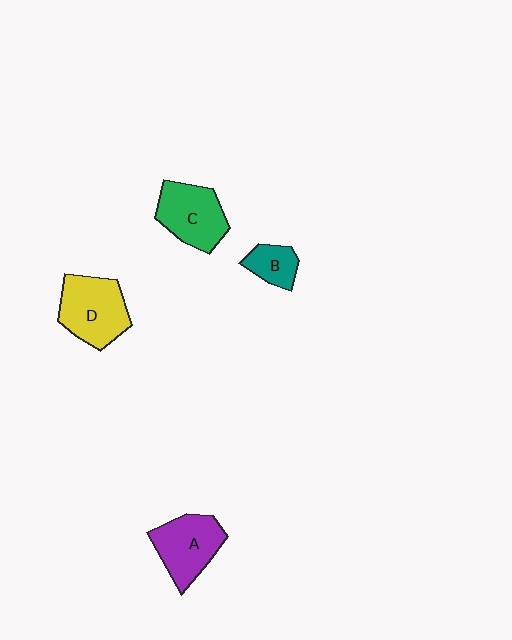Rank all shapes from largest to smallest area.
From largest to smallest: D (yellow), A (purple), C (green), B (teal).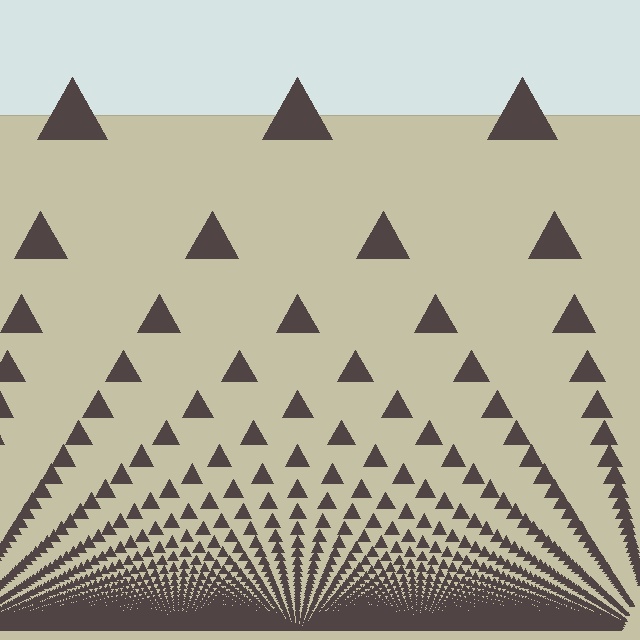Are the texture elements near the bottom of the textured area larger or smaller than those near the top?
Smaller. The gradient is inverted — elements near the bottom are smaller and denser.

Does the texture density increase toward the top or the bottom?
Density increases toward the bottom.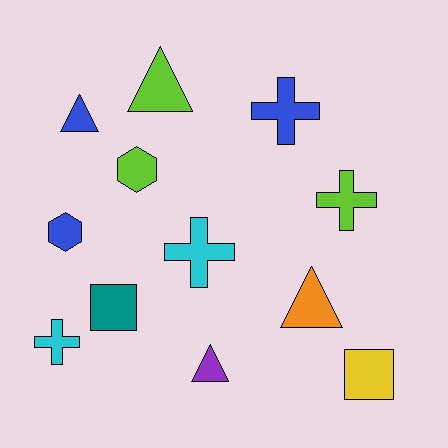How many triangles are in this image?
There are 4 triangles.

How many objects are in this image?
There are 12 objects.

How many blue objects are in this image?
There are 3 blue objects.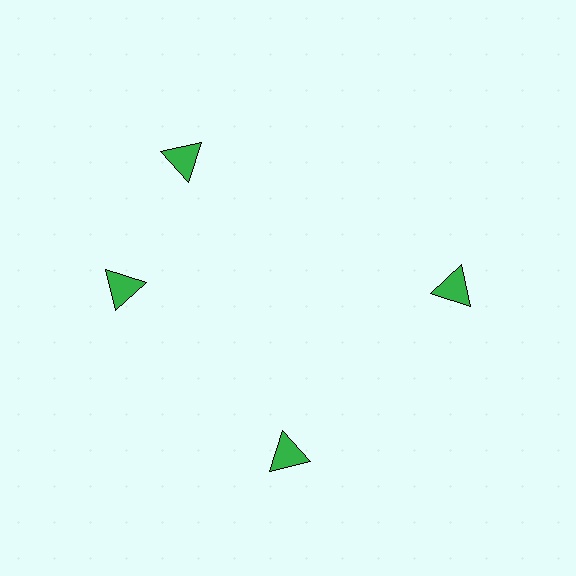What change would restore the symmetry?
The symmetry would be restored by rotating it back into even spacing with its neighbors so that all 4 triangles sit at equal angles and equal distance from the center.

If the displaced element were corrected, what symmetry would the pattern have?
It would have 4-fold rotational symmetry — the pattern would map onto itself every 90 degrees.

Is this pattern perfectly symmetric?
No. The 4 green triangles are arranged in a ring, but one element near the 12 o'clock position is rotated out of alignment along the ring, breaking the 4-fold rotational symmetry.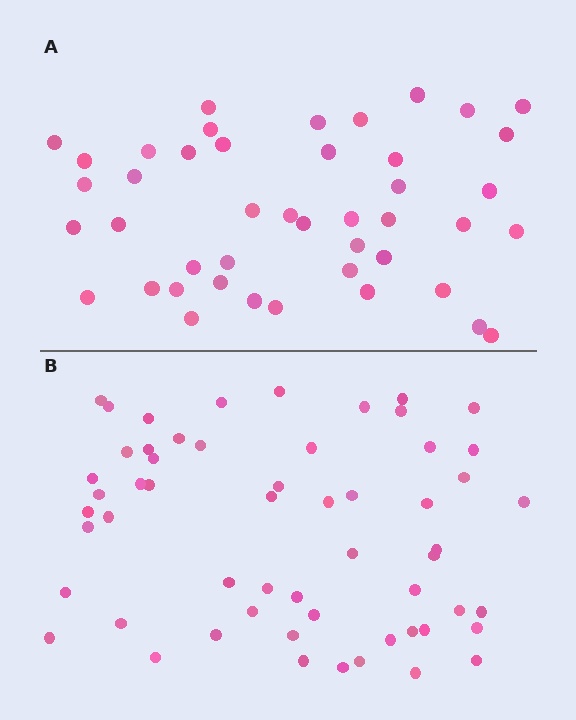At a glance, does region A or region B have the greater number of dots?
Region B (the bottom region) has more dots.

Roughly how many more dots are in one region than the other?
Region B has approximately 15 more dots than region A.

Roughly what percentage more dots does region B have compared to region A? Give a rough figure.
About 30% more.